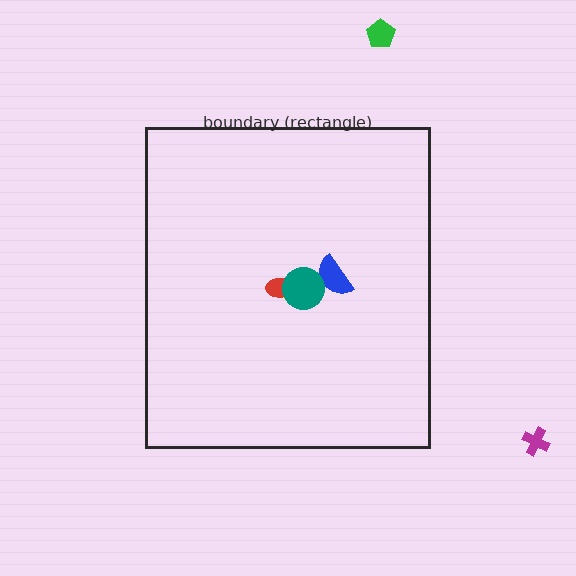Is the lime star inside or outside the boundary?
Inside.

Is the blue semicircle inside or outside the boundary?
Inside.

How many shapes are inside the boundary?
5 inside, 2 outside.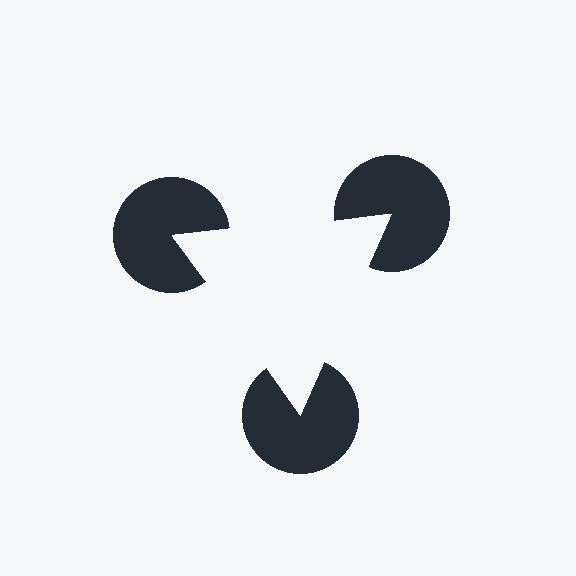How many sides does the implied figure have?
3 sides.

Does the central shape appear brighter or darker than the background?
It typically appears slightly brighter than the background, even though no actual brightness change is drawn.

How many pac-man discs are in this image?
There are 3 — one at each vertex of the illusory triangle.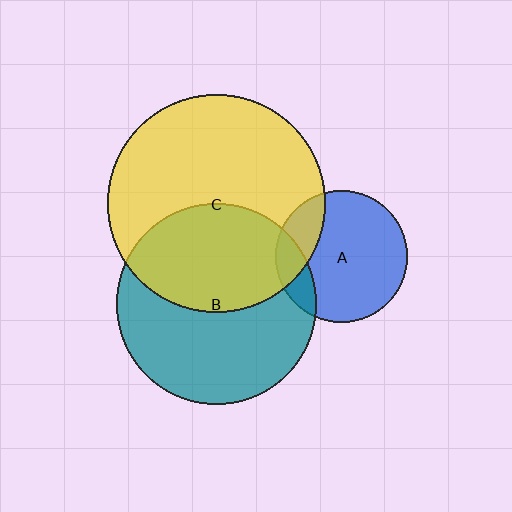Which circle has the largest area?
Circle C (yellow).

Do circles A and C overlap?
Yes.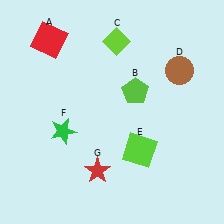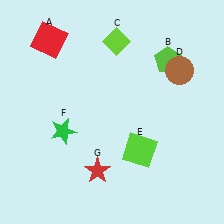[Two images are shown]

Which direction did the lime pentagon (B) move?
The lime pentagon (B) moved right.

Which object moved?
The lime pentagon (B) moved right.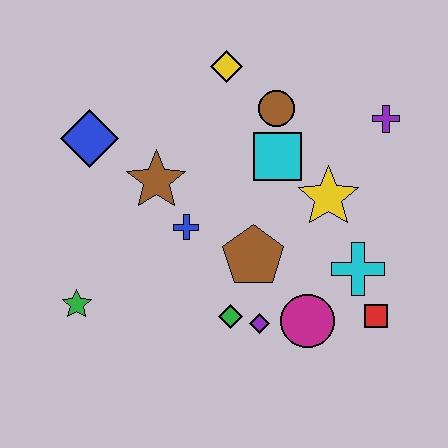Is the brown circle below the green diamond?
No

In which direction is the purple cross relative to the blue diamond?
The purple cross is to the right of the blue diamond.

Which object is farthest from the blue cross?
The purple cross is farthest from the blue cross.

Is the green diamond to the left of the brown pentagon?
Yes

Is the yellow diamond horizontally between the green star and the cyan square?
Yes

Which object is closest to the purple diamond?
The green diamond is closest to the purple diamond.